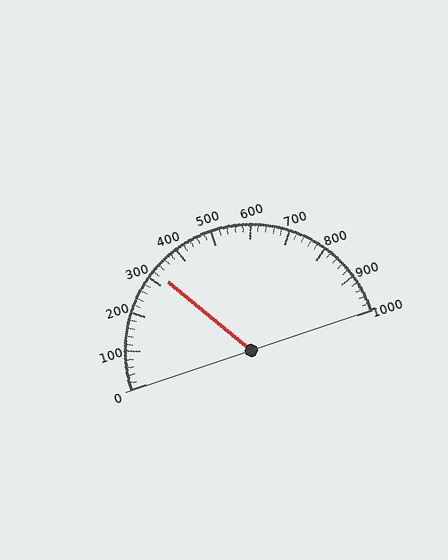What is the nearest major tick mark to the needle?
The nearest major tick mark is 300.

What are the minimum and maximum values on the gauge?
The gauge ranges from 0 to 1000.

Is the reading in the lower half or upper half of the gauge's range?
The reading is in the lower half of the range (0 to 1000).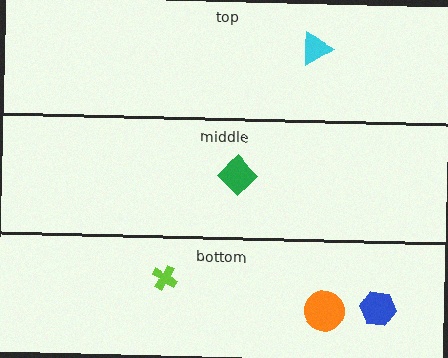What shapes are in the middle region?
The green diamond.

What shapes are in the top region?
The cyan triangle.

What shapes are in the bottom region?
The blue hexagon, the orange circle, the lime cross.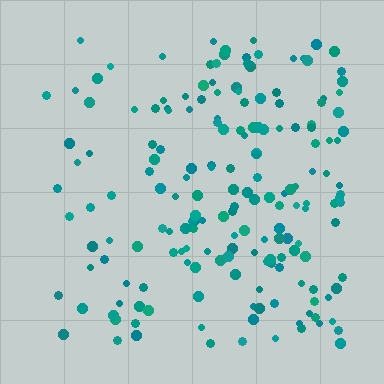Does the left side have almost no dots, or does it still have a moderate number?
Still a moderate number, just noticeably fewer than the right.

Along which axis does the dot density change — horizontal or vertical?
Horizontal.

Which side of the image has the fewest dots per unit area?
The left.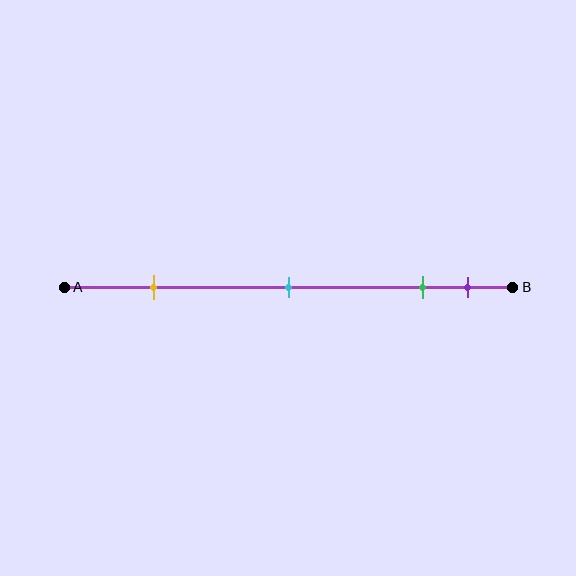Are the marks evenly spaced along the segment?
No, the marks are not evenly spaced.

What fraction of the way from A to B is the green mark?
The green mark is approximately 80% (0.8) of the way from A to B.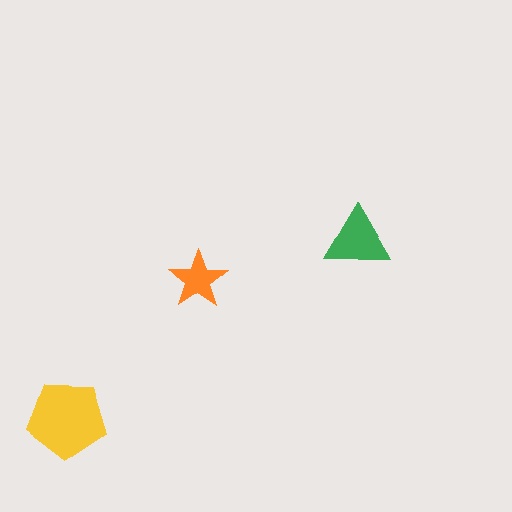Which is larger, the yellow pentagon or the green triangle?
The yellow pentagon.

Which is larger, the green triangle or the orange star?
The green triangle.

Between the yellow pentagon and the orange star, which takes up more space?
The yellow pentagon.